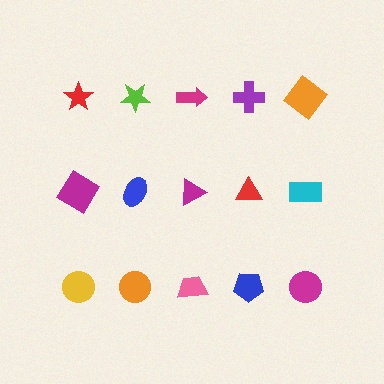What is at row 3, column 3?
A pink trapezoid.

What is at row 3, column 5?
A magenta circle.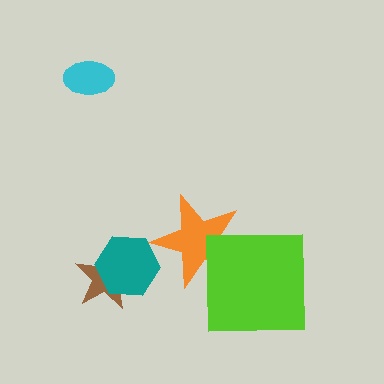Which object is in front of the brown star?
The teal hexagon is in front of the brown star.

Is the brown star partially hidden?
Yes, it is partially covered by another shape.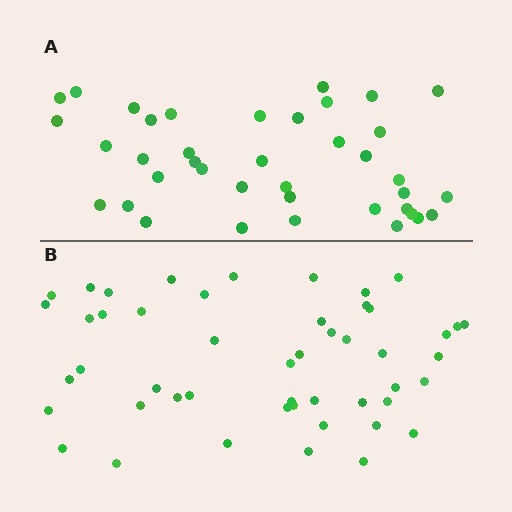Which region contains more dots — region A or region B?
Region B (the bottom region) has more dots.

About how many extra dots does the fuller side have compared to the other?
Region B has roughly 10 or so more dots than region A.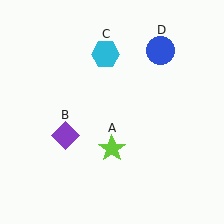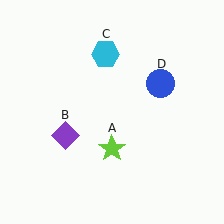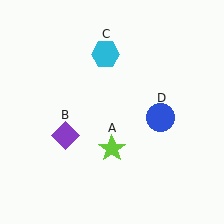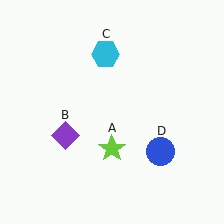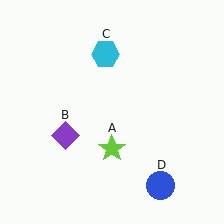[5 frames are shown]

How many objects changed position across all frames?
1 object changed position: blue circle (object D).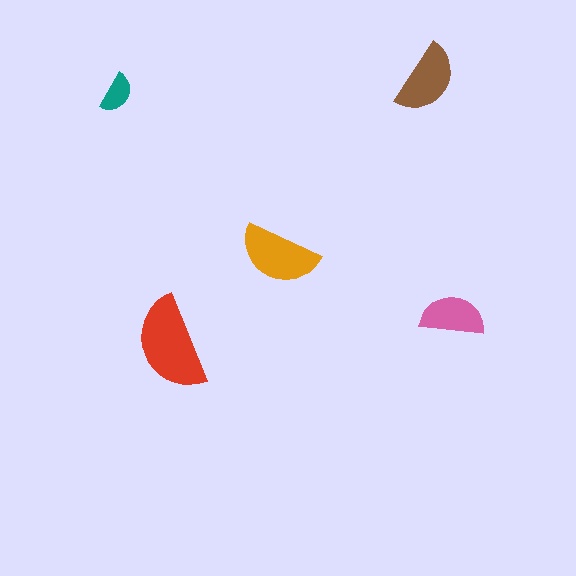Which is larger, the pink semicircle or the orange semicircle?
The orange one.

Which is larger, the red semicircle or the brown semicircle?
The red one.